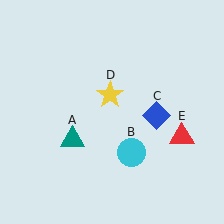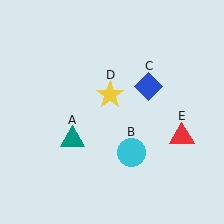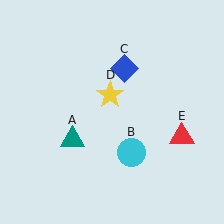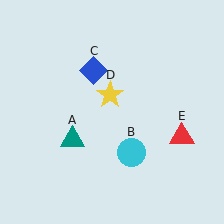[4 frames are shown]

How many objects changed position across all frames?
1 object changed position: blue diamond (object C).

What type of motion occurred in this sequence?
The blue diamond (object C) rotated counterclockwise around the center of the scene.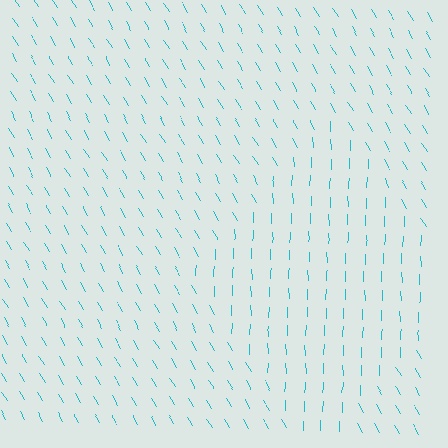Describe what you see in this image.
The image is filled with small cyan line segments. A diamond region in the image has lines oriented differently from the surrounding lines, creating a visible texture boundary.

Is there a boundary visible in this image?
Yes, there is a texture boundary formed by a change in line orientation.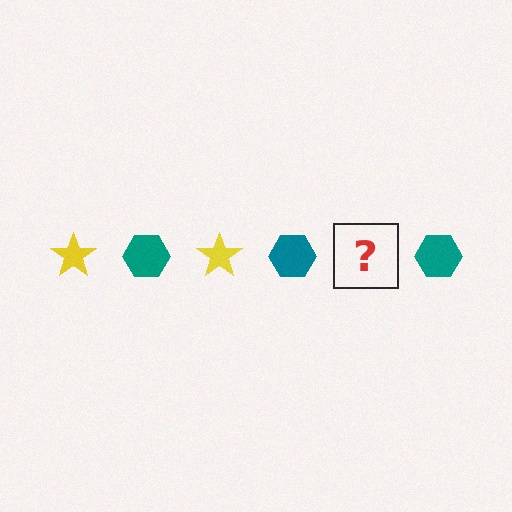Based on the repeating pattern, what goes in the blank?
The blank should be a yellow star.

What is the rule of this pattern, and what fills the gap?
The rule is that the pattern alternates between yellow star and teal hexagon. The gap should be filled with a yellow star.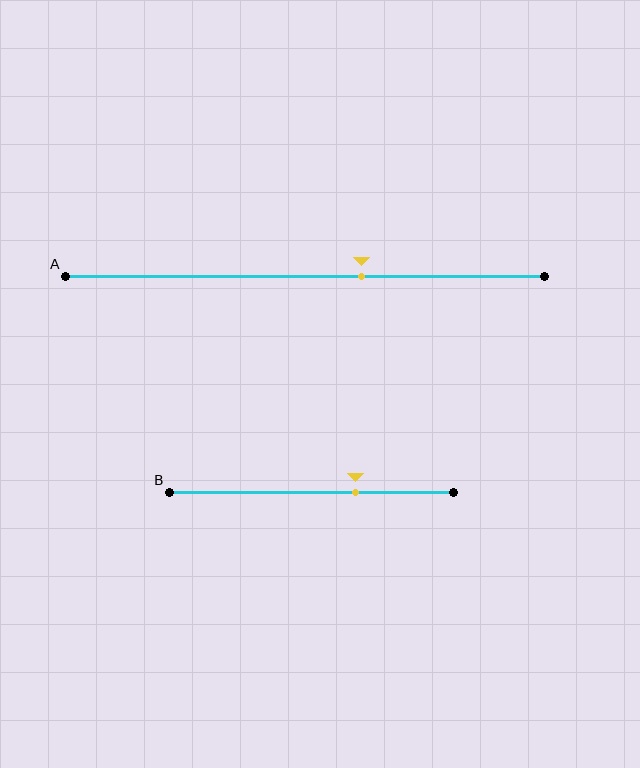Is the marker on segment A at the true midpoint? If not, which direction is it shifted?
No, the marker on segment A is shifted to the right by about 12% of the segment length.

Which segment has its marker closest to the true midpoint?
Segment A has its marker closest to the true midpoint.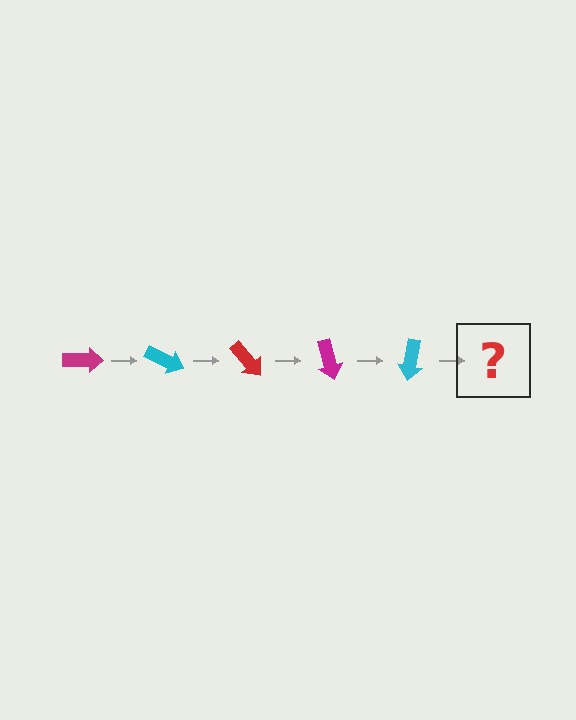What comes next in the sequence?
The next element should be a red arrow, rotated 125 degrees from the start.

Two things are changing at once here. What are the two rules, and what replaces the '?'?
The two rules are that it rotates 25 degrees each step and the color cycles through magenta, cyan, and red. The '?' should be a red arrow, rotated 125 degrees from the start.